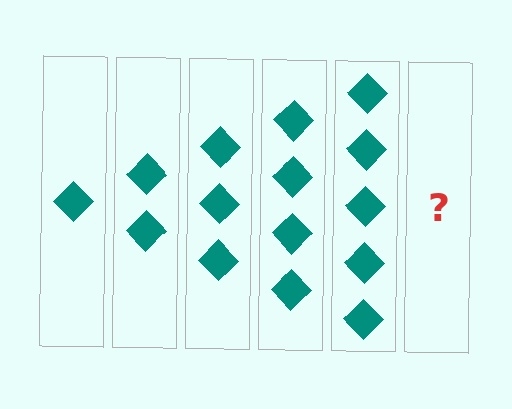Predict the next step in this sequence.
The next step is 6 diamonds.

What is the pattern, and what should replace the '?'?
The pattern is that each step adds one more diamond. The '?' should be 6 diamonds.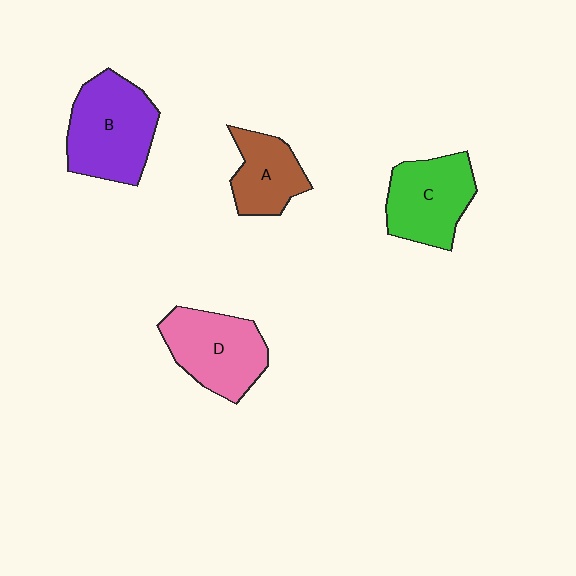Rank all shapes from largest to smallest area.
From largest to smallest: B (purple), D (pink), C (green), A (brown).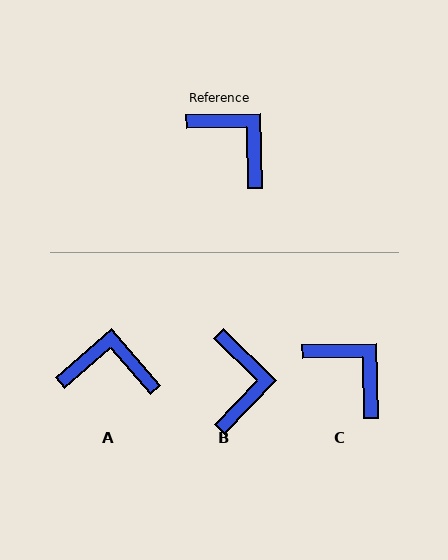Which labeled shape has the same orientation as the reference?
C.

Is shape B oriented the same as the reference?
No, it is off by about 45 degrees.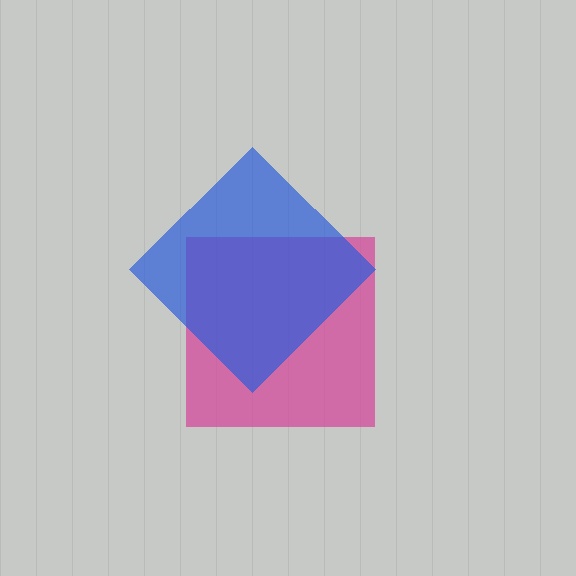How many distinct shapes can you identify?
There are 2 distinct shapes: a magenta square, a blue diamond.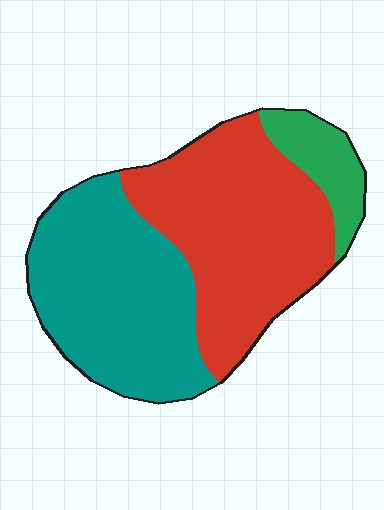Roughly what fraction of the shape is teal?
Teal covers about 45% of the shape.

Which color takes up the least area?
Green, at roughly 10%.